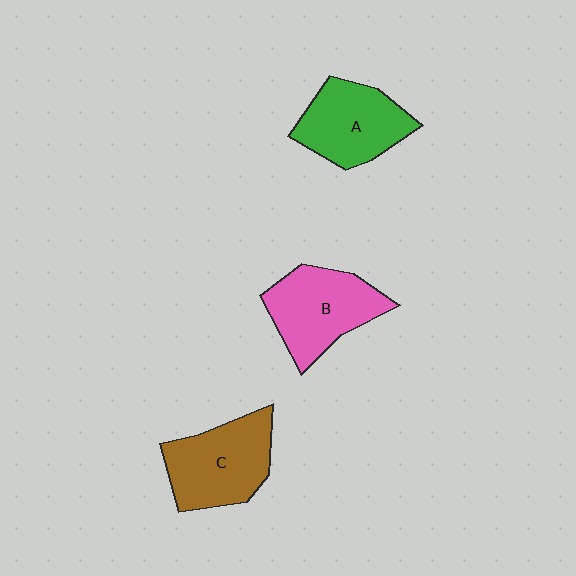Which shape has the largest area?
Shape C (brown).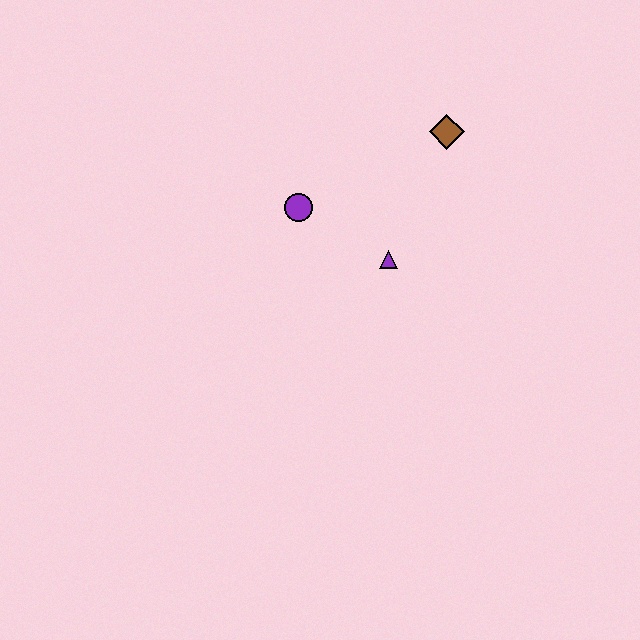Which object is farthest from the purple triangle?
The brown diamond is farthest from the purple triangle.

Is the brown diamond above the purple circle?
Yes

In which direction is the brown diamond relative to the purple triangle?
The brown diamond is above the purple triangle.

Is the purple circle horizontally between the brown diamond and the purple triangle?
No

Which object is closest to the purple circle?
The purple triangle is closest to the purple circle.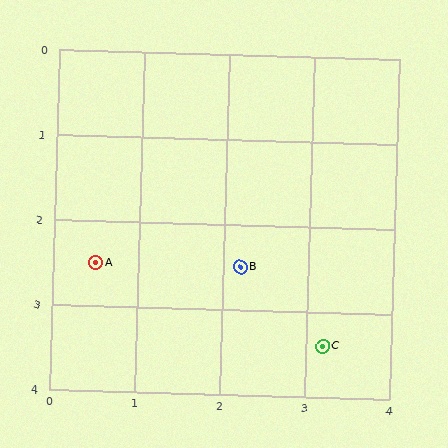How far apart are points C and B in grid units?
Points C and B are about 1.3 grid units apart.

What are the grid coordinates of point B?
Point B is at approximately (2.2, 2.5).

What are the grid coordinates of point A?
Point A is at approximately (0.5, 2.5).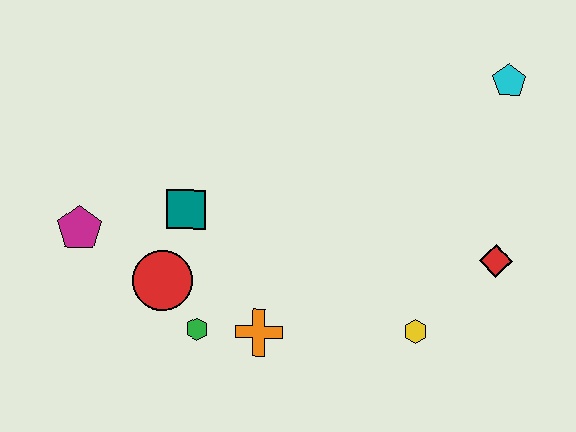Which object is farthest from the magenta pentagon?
The cyan pentagon is farthest from the magenta pentagon.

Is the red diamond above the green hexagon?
Yes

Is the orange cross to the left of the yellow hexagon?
Yes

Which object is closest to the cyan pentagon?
The red diamond is closest to the cyan pentagon.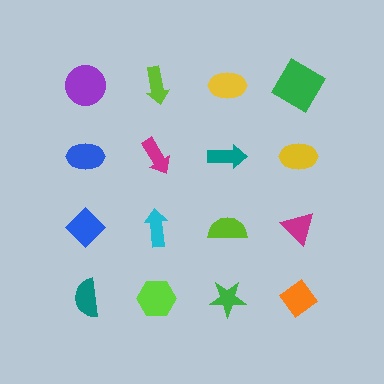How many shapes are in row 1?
4 shapes.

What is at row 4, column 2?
A lime hexagon.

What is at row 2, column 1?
A blue ellipse.